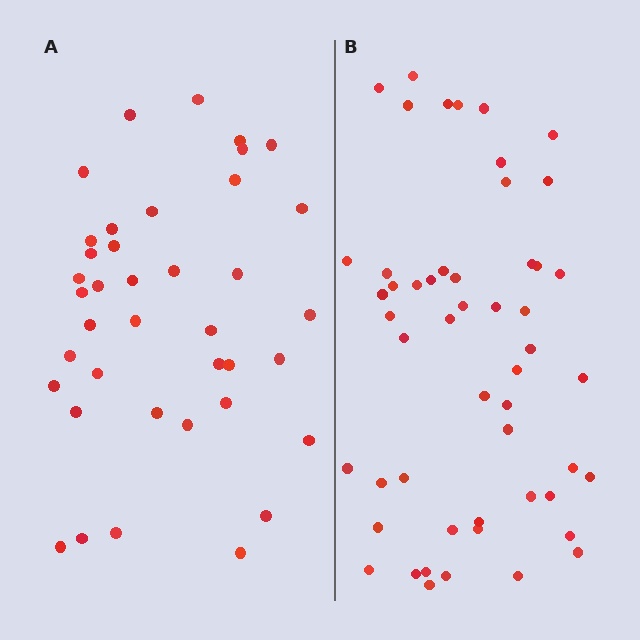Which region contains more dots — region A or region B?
Region B (the right region) has more dots.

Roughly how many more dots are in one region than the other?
Region B has approximately 15 more dots than region A.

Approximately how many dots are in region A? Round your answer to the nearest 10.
About 40 dots. (The exact count is 39, which rounds to 40.)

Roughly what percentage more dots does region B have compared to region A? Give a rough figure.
About 35% more.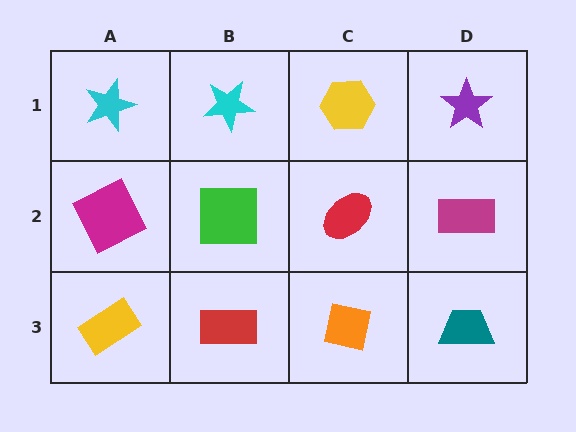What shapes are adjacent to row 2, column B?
A cyan star (row 1, column B), a red rectangle (row 3, column B), a magenta square (row 2, column A), a red ellipse (row 2, column C).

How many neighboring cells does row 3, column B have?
3.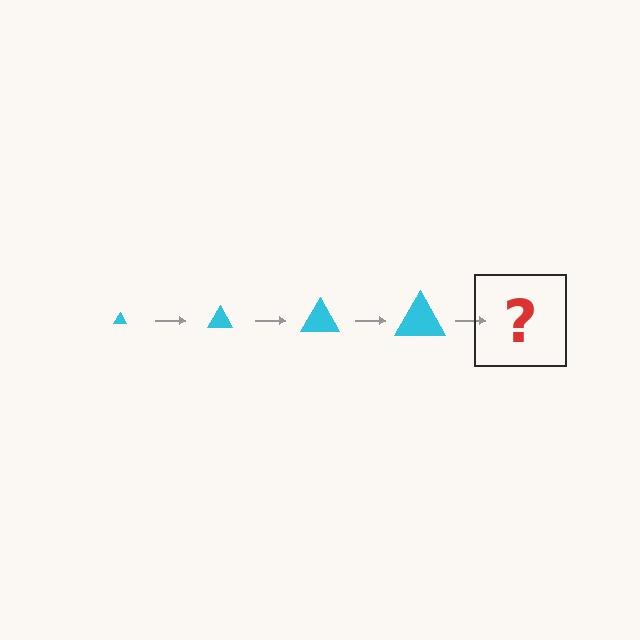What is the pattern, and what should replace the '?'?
The pattern is that the triangle gets progressively larger each step. The '?' should be a cyan triangle, larger than the previous one.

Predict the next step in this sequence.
The next step is a cyan triangle, larger than the previous one.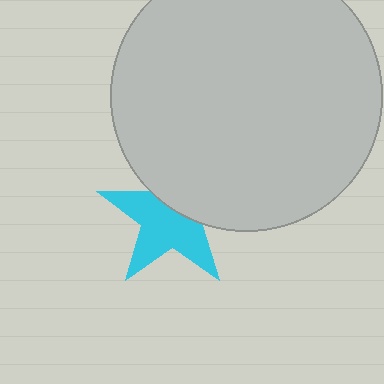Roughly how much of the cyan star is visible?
About half of it is visible (roughly 61%).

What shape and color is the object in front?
The object in front is a light gray circle.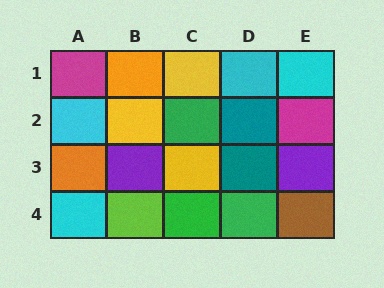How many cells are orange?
2 cells are orange.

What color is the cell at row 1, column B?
Orange.